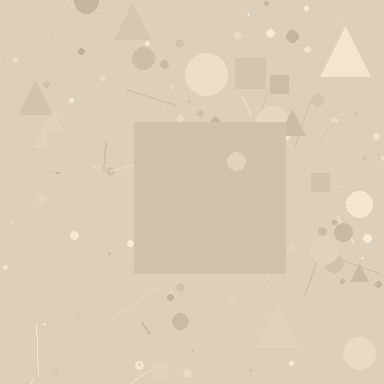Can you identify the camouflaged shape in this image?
The camouflaged shape is a square.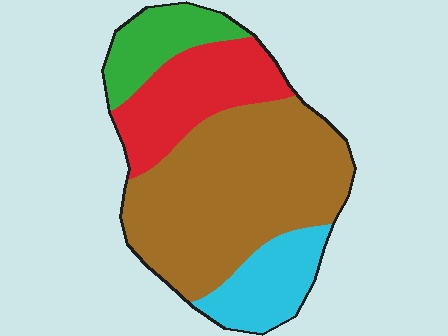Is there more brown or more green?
Brown.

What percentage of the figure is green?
Green takes up about one eighth (1/8) of the figure.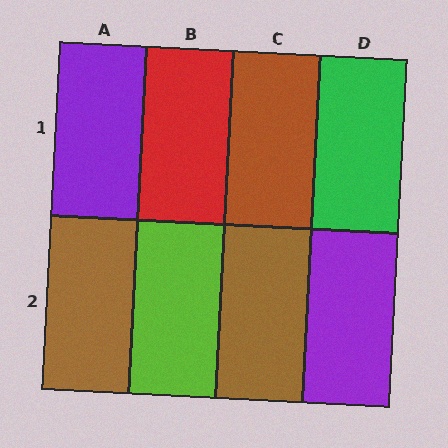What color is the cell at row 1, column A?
Purple.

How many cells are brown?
3 cells are brown.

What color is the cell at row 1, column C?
Brown.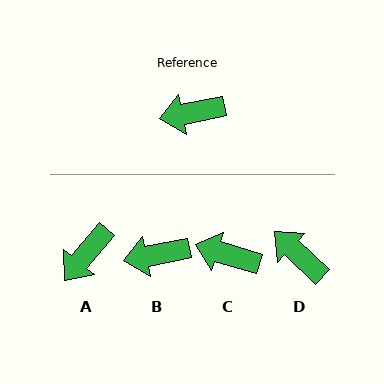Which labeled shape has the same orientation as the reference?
B.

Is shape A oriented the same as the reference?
No, it is off by about 39 degrees.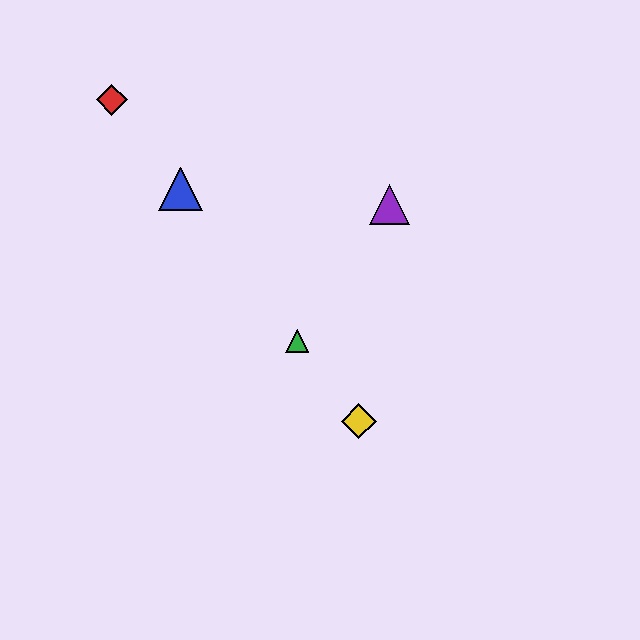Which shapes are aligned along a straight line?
The red diamond, the blue triangle, the green triangle, the yellow diamond are aligned along a straight line.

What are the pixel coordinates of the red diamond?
The red diamond is at (112, 100).